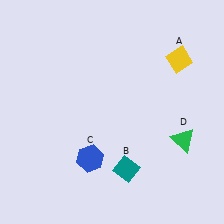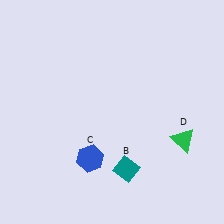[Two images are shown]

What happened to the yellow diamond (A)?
The yellow diamond (A) was removed in Image 2. It was in the top-right area of Image 1.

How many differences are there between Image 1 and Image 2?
There is 1 difference between the two images.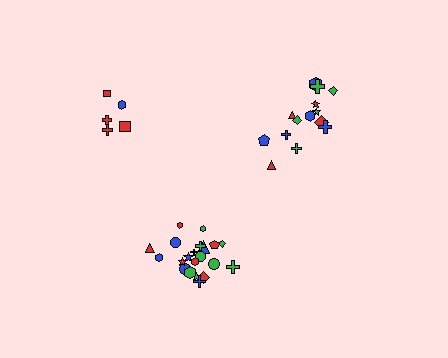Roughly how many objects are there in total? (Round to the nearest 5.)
Roughly 40 objects in total.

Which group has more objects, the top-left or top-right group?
The top-right group.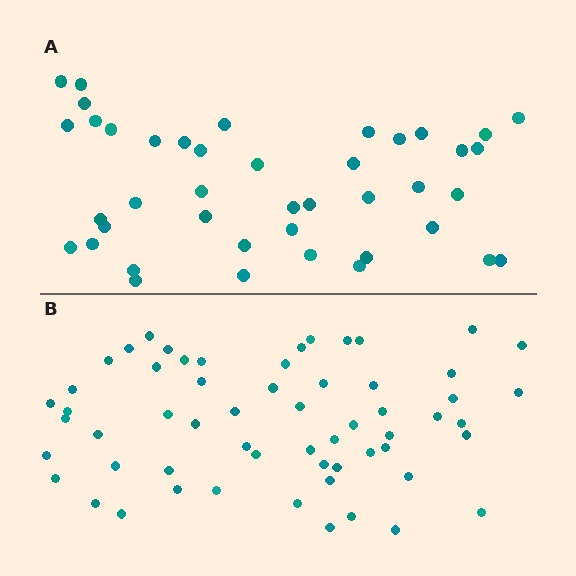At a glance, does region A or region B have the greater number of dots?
Region B (the bottom region) has more dots.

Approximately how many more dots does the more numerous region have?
Region B has approximately 15 more dots than region A.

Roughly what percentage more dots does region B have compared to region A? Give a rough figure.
About 40% more.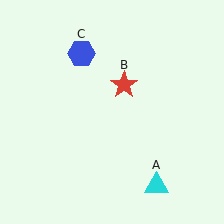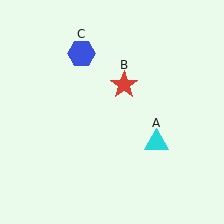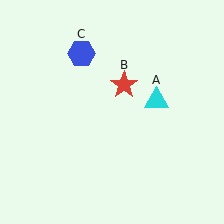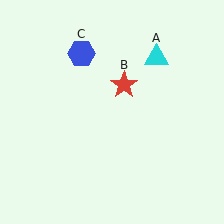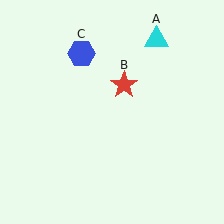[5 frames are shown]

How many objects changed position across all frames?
1 object changed position: cyan triangle (object A).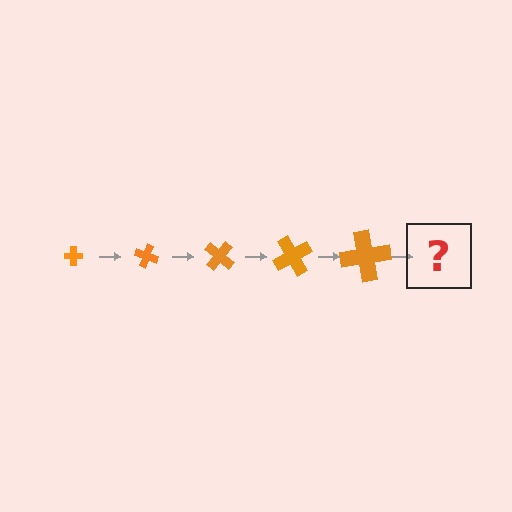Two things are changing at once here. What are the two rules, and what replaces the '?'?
The two rules are that the cross grows larger each step and it rotates 20 degrees each step. The '?' should be a cross, larger than the previous one and rotated 100 degrees from the start.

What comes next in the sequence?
The next element should be a cross, larger than the previous one and rotated 100 degrees from the start.